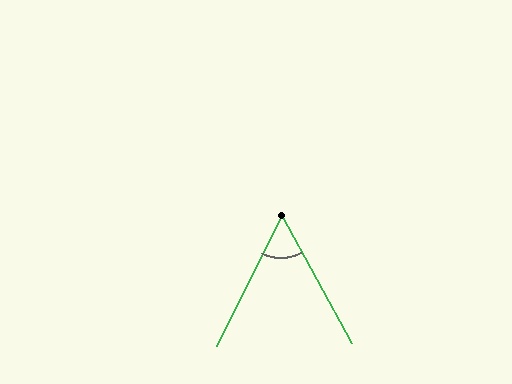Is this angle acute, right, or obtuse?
It is acute.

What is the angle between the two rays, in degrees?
Approximately 55 degrees.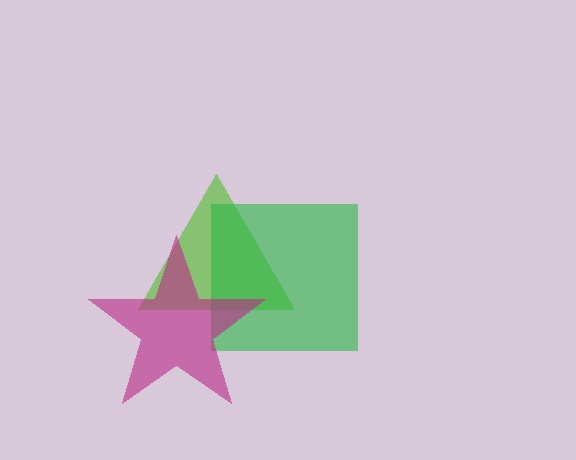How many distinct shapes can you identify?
There are 3 distinct shapes: a lime triangle, a green square, a magenta star.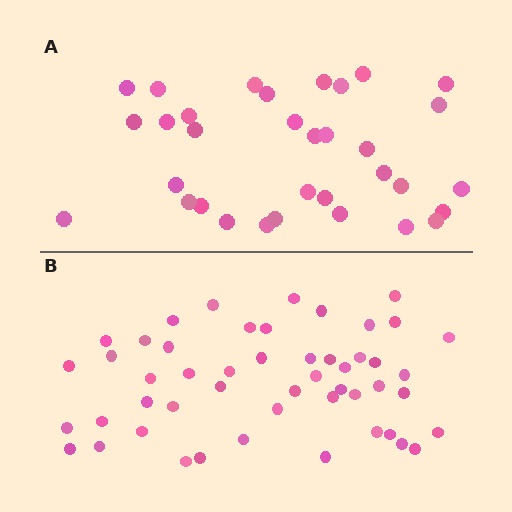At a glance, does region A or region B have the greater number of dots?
Region B (the bottom region) has more dots.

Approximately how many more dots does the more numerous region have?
Region B has approximately 15 more dots than region A.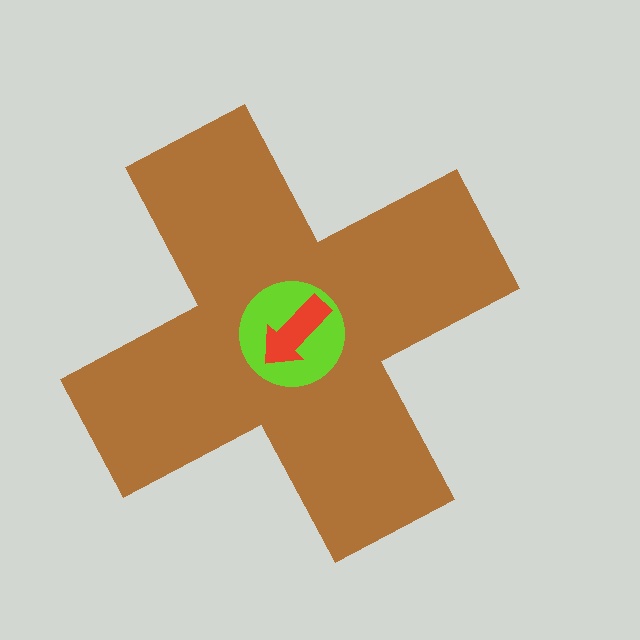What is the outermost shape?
The brown cross.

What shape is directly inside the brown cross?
The lime circle.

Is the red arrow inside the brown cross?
Yes.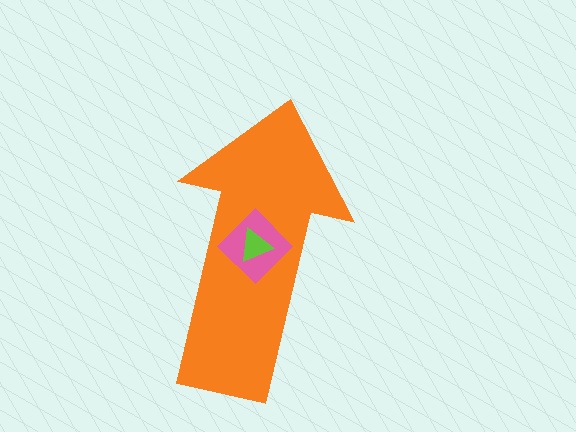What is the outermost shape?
The orange arrow.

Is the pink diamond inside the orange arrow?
Yes.